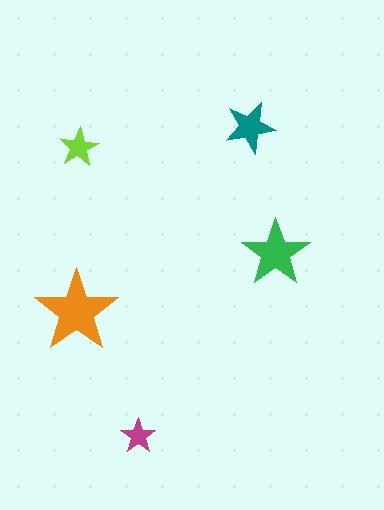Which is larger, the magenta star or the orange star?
The orange one.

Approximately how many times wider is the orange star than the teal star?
About 1.5 times wider.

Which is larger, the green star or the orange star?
The orange one.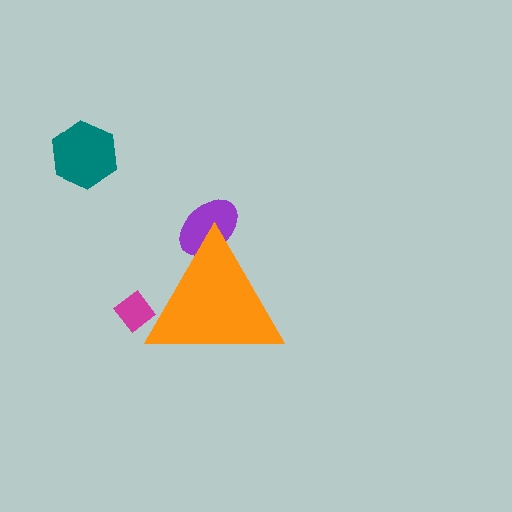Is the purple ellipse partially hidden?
Yes, the purple ellipse is partially hidden behind the orange triangle.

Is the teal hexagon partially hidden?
No, the teal hexagon is fully visible.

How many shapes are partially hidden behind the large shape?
2 shapes are partially hidden.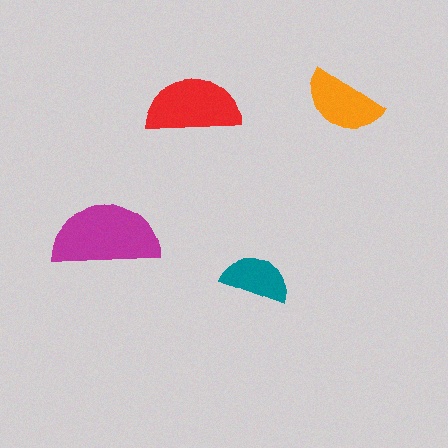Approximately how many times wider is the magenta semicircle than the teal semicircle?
About 1.5 times wider.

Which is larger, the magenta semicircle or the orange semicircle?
The magenta one.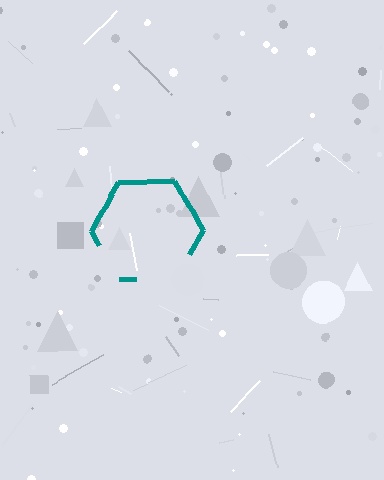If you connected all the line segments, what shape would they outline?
They would outline a hexagon.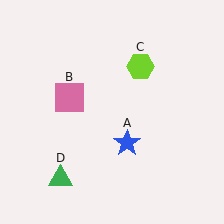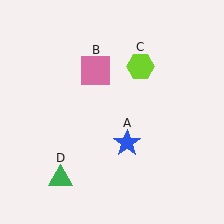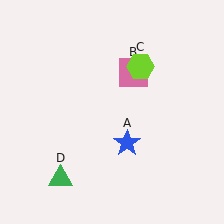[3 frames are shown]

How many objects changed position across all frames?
1 object changed position: pink square (object B).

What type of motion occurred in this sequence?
The pink square (object B) rotated clockwise around the center of the scene.